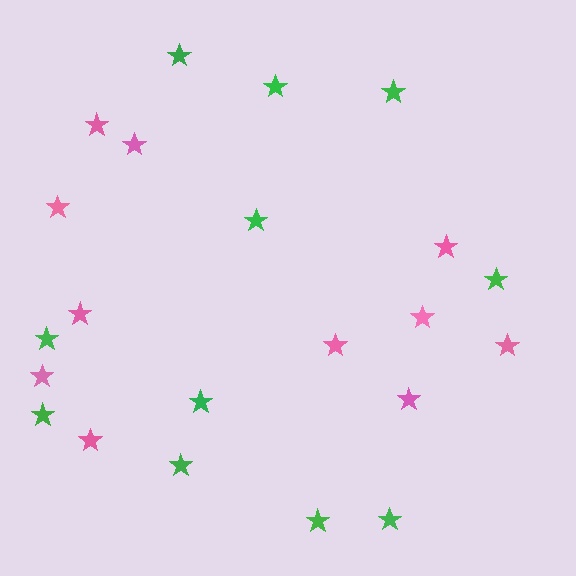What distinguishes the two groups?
There are 2 groups: one group of green stars (11) and one group of pink stars (11).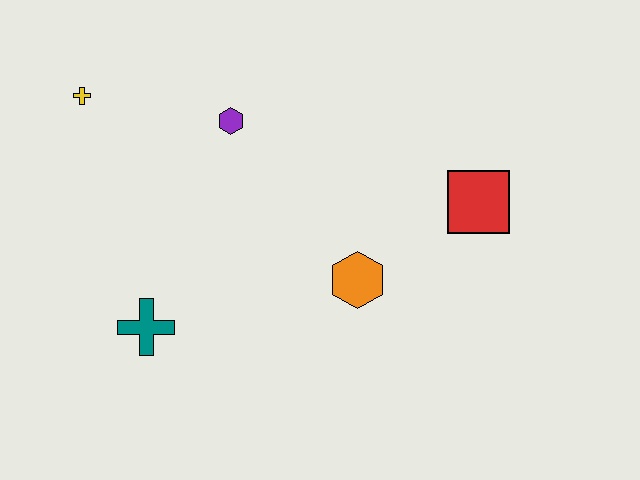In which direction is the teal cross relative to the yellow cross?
The teal cross is below the yellow cross.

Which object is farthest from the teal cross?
The red square is farthest from the teal cross.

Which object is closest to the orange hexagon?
The red square is closest to the orange hexagon.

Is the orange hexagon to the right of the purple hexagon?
Yes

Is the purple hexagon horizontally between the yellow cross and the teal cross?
No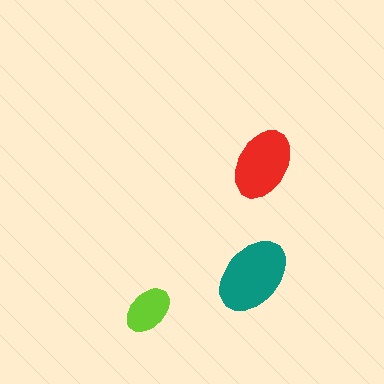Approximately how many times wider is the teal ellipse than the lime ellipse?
About 1.5 times wider.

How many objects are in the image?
There are 3 objects in the image.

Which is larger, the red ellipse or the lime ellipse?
The red one.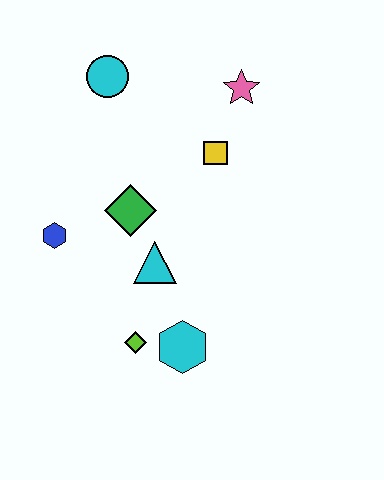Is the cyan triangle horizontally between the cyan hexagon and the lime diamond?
Yes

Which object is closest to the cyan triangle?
The green diamond is closest to the cyan triangle.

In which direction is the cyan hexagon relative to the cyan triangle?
The cyan hexagon is below the cyan triangle.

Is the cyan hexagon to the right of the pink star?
No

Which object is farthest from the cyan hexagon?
The cyan circle is farthest from the cyan hexagon.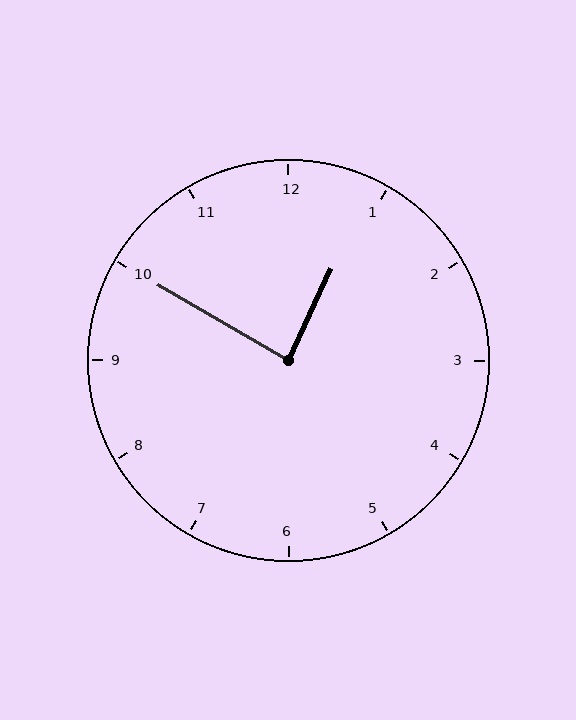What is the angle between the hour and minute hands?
Approximately 85 degrees.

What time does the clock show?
12:50.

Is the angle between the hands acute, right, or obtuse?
It is right.